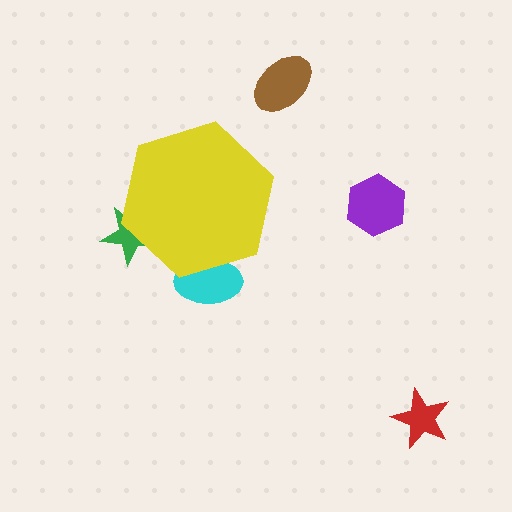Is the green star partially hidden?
Yes, the green star is partially hidden behind the yellow hexagon.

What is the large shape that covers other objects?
A yellow hexagon.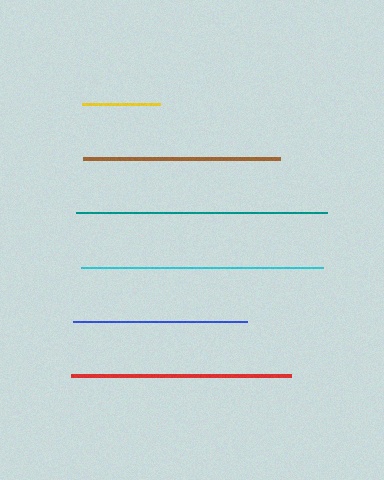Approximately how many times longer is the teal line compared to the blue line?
The teal line is approximately 1.4 times the length of the blue line.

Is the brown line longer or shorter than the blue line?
The brown line is longer than the blue line.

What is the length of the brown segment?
The brown segment is approximately 197 pixels long.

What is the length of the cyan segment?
The cyan segment is approximately 242 pixels long.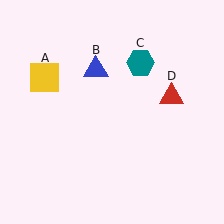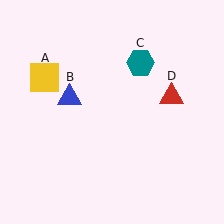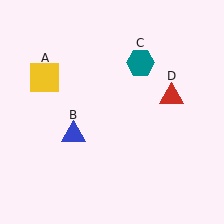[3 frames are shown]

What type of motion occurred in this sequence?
The blue triangle (object B) rotated counterclockwise around the center of the scene.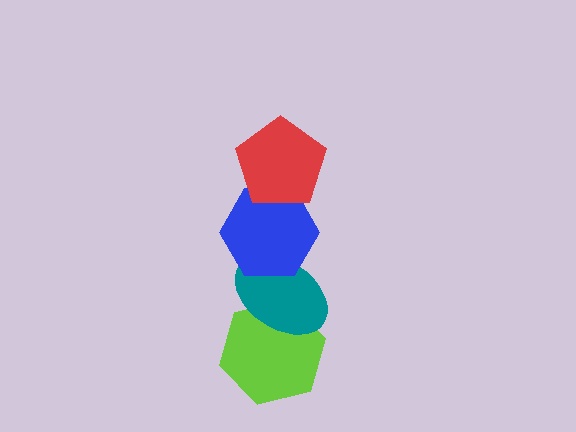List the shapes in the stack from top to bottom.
From top to bottom: the red pentagon, the blue hexagon, the teal ellipse, the lime hexagon.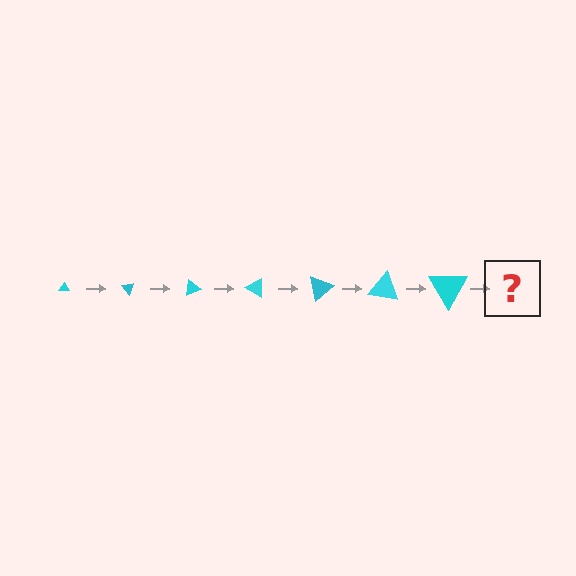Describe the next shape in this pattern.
It should be a triangle, larger than the previous one and rotated 350 degrees from the start.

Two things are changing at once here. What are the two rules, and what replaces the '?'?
The two rules are that the triangle grows larger each step and it rotates 50 degrees each step. The '?' should be a triangle, larger than the previous one and rotated 350 degrees from the start.